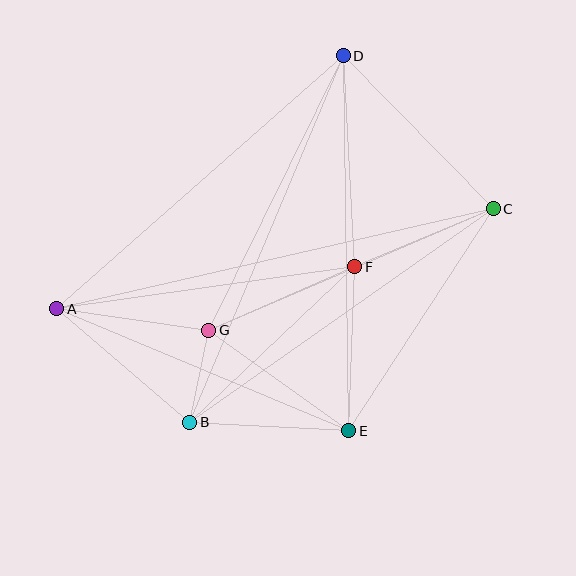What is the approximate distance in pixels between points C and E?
The distance between C and E is approximately 265 pixels.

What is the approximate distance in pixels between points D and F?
The distance between D and F is approximately 211 pixels.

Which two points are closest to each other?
Points B and G are closest to each other.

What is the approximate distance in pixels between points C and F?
The distance between C and F is approximately 150 pixels.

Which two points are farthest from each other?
Points A and C are farthest from each other.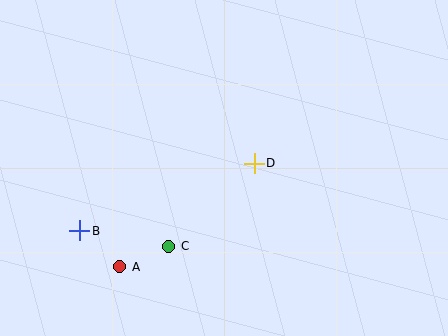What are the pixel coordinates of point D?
Point D is at (254, 163).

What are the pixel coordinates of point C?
Point C is at (169, 246).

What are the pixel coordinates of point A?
Point A is at (120, 267).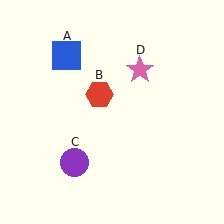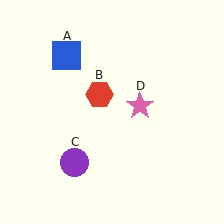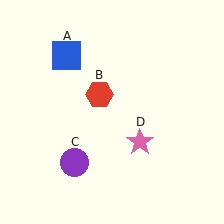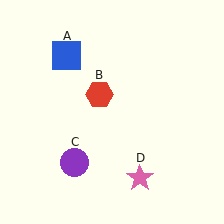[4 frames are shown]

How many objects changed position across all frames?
1 object changed position: pink star (object D).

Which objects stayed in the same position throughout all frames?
Blue square (object A) and red hexagon (object B) and purple circle (object C) remained stationary.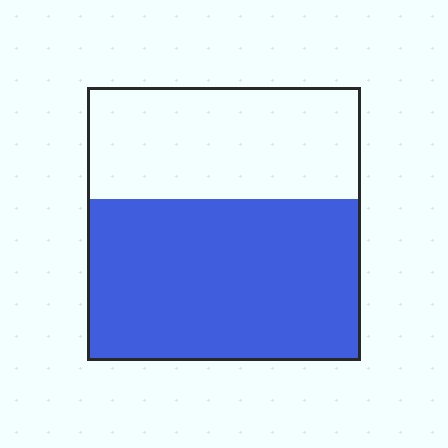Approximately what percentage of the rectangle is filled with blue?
Approximately 60%.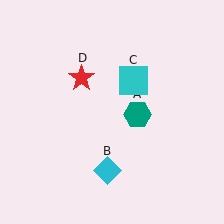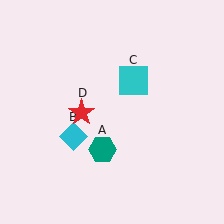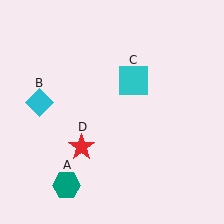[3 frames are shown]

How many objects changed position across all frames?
3 objects changed position: teal hexagon (object A), cyan diamond (object B), red star (object D).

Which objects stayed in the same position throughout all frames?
Cyan square (object C) remained stationary.